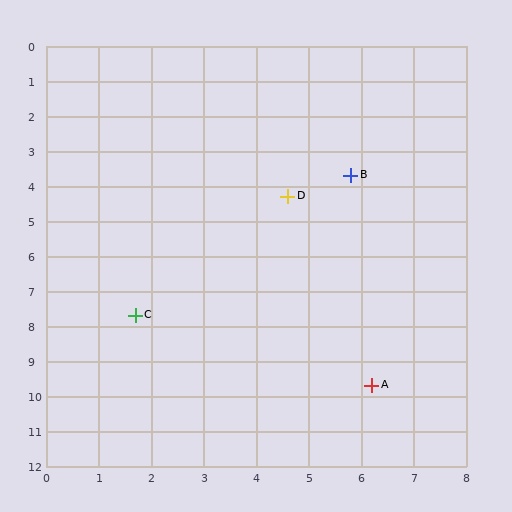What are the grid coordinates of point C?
Point C is at approximately (1.7, 7.7).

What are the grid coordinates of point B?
Point B is at approximately (5.8, 3.7).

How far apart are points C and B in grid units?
Points C and B are about 5.7 grid units apart.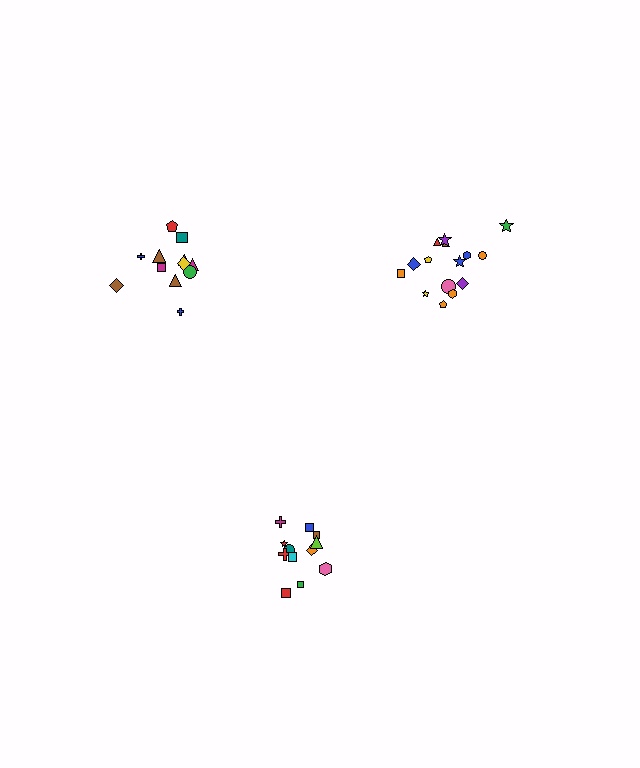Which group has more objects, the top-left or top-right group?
The top-right group.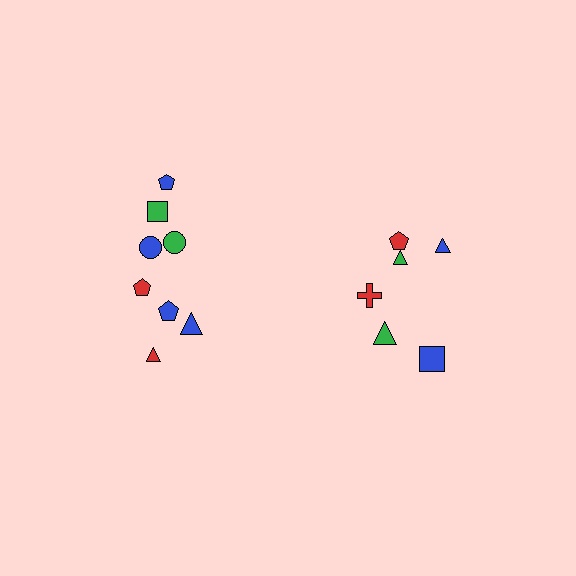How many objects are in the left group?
There are 8 objects.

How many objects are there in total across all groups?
There are 14 objects.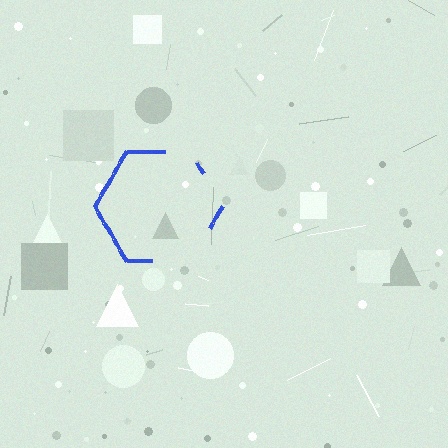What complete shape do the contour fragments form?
The contour fragments form a hexagon.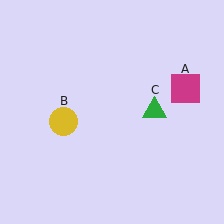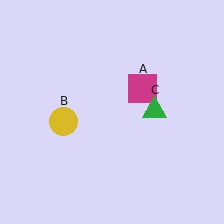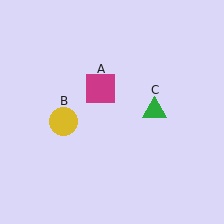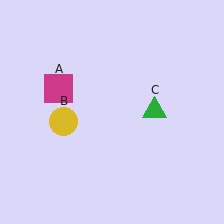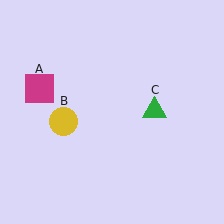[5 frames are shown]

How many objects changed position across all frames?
1 object changed position: magenta square (object A).